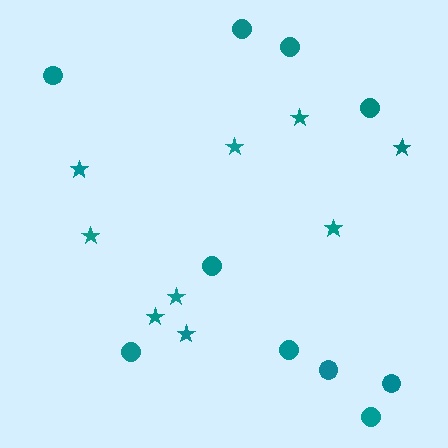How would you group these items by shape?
There are 2 groups: one group of circles (10) and one group of stars (9).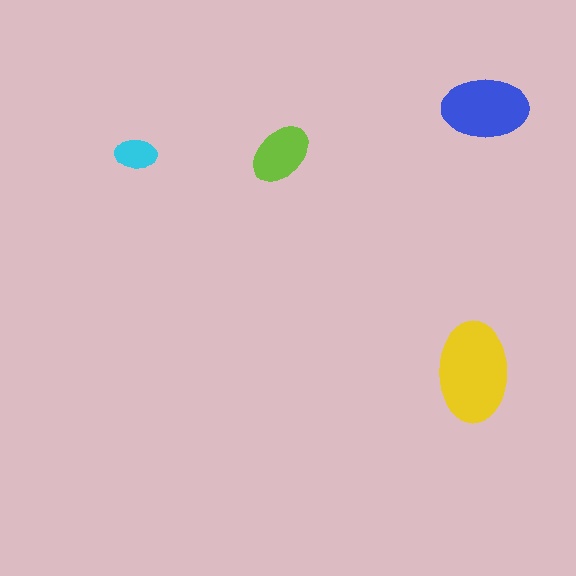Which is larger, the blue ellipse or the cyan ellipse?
The blue one.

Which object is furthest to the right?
The blue ellipse is rightmost.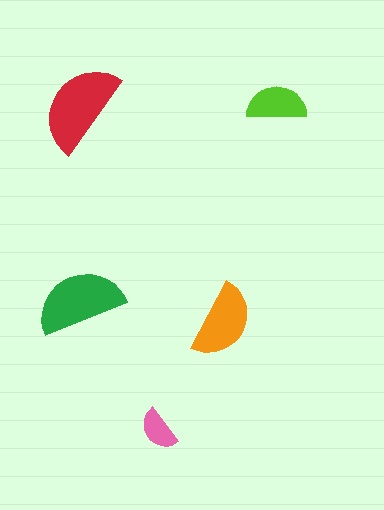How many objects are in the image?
There are 5 objects in the image.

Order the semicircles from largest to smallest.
the red one, the green one, the orange one, the lime one, the pink one.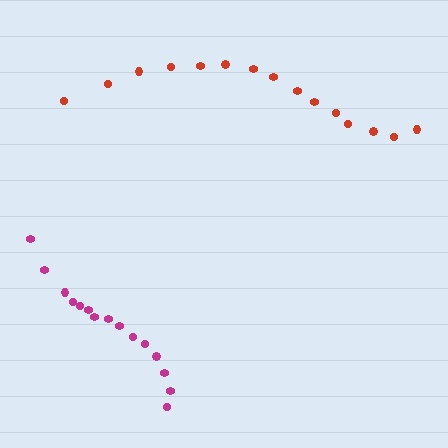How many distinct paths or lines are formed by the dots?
There are 2 distinct paths.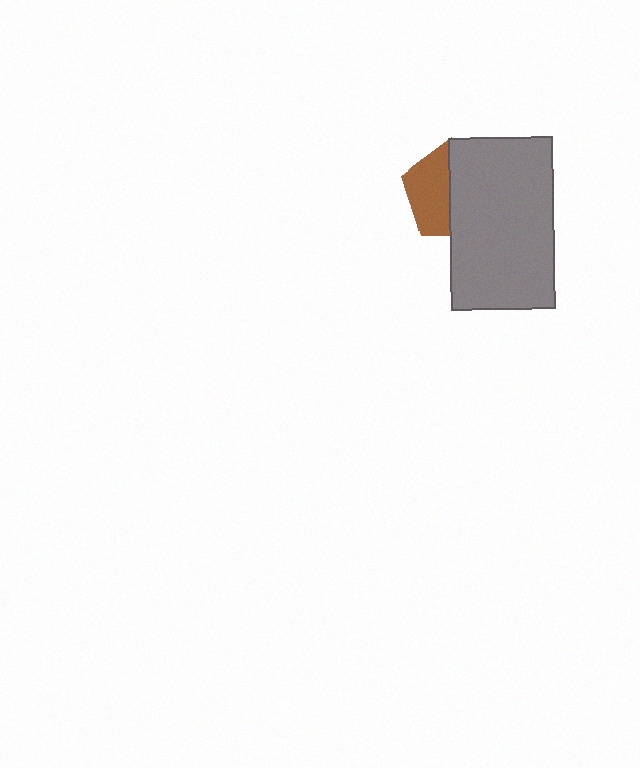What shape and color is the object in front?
The object in front is a gray rectangle.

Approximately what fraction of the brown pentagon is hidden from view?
Roughly 56% of the brown pentagon is hidden behind the gray rectangle.